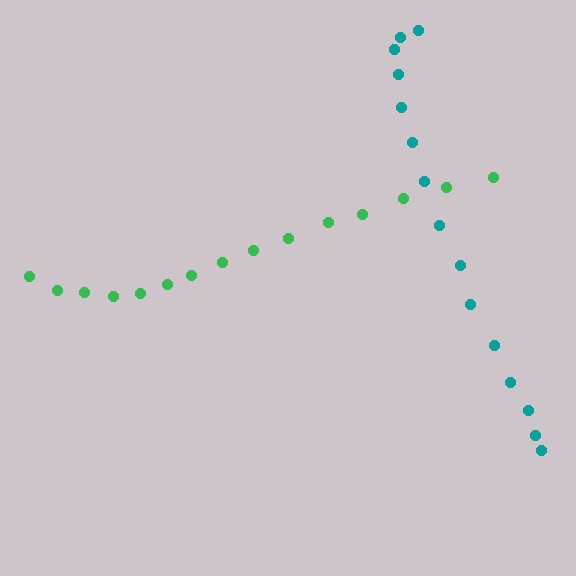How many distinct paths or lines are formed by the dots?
There are 2 distinct paths.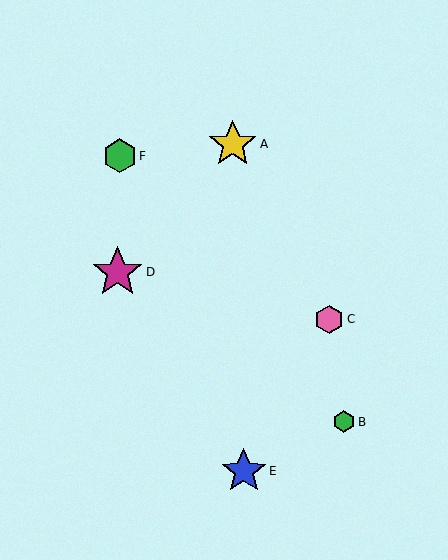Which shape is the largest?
The magenta star (labeled D) is the largest.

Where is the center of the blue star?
The center of the blue star is at (244, 471).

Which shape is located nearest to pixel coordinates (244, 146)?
The yellow star (labeled A) at (233, 144) is nearest to that location.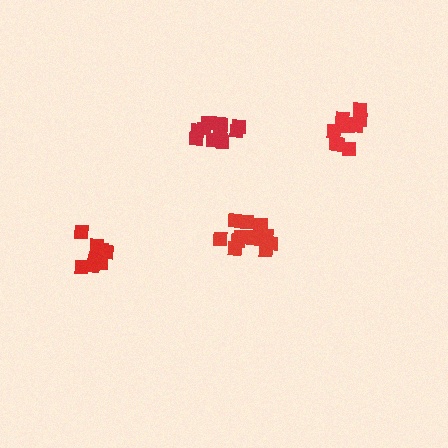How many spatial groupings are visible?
There are 4 spatial groupings.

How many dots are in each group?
Group 1: 12 dots, Group 2: 12 dots, Group 3: 14 dots, Group 4: 12 dots (50 total).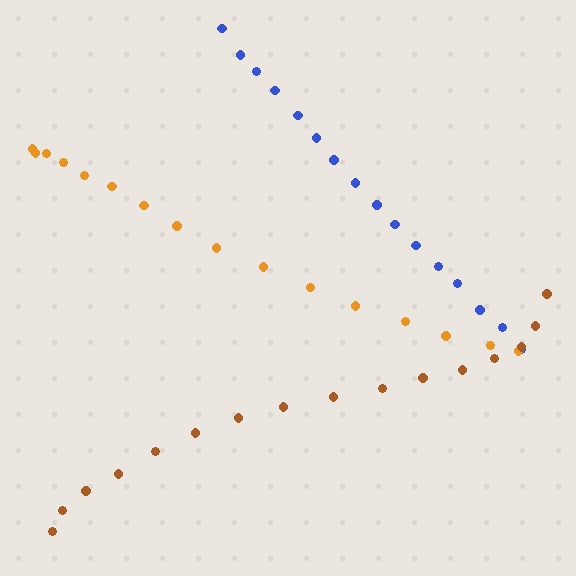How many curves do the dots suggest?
There are 3 distinct paths.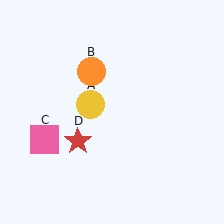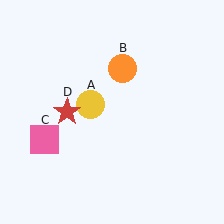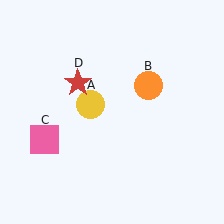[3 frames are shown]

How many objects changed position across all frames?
2 objects changed position: orange circle (object B), red star (object D).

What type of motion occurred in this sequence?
The orange circle (object B), red star (object D) rotated clockwise around the center of the scene.